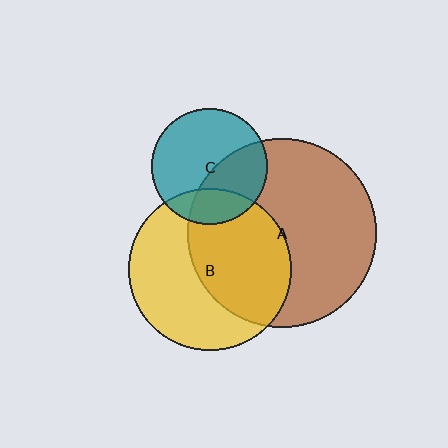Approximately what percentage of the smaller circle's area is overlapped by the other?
Approximately 40%.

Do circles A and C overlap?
Yes.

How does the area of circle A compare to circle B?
Approximately 1.4 times.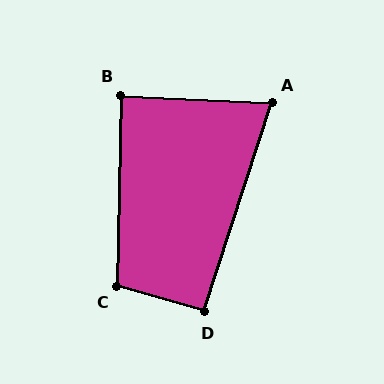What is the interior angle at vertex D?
Approximately 92 degrees (approximately right).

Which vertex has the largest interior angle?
C, at approximately 105 degrees.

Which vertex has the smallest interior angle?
A, at approximately 75 degrees.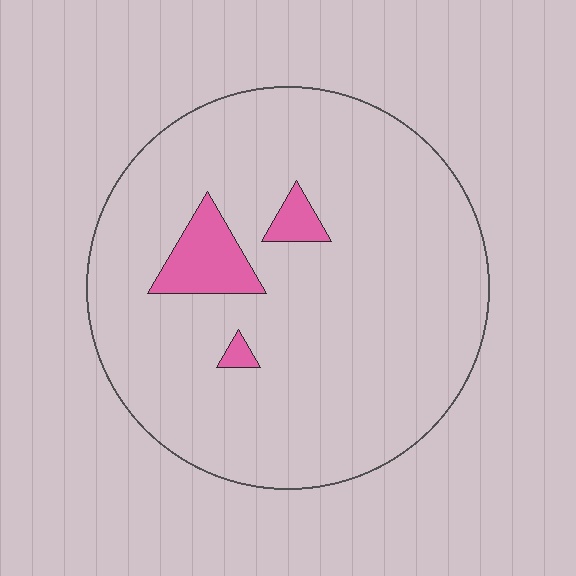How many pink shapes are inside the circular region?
3.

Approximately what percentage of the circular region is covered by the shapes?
Approximately 5%.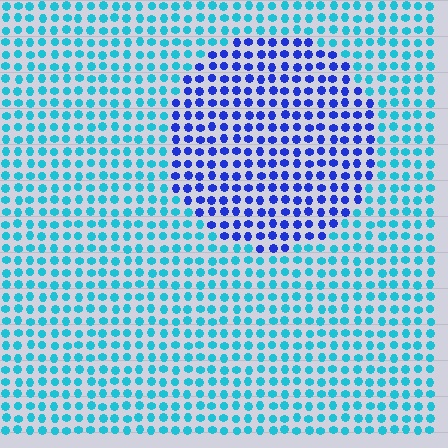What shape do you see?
I see a circle.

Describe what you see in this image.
The image is filled with small cyan elements in a uniform arrangement. A circle-shaped region is visible where the elements are tinted to a slightly different hue, forming a subtle color boundary.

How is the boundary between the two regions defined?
The boundary is defined purely by a slight shift in hue (about 47 degrees). Spacing, size, and orientation are identical on both sides.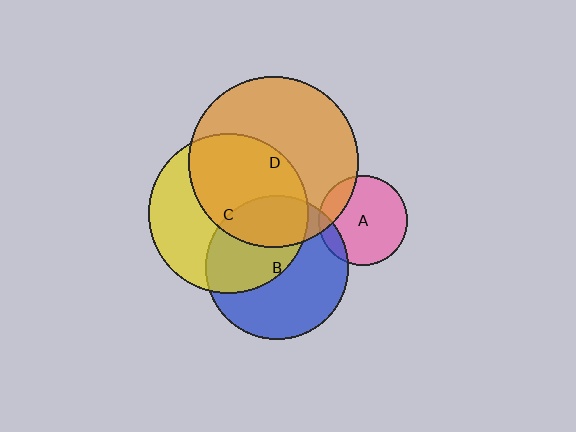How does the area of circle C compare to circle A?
Approximately 3.2 times.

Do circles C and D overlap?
Yes.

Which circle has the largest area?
Circle D (orange).